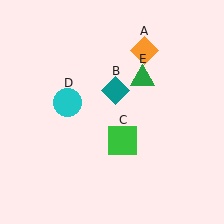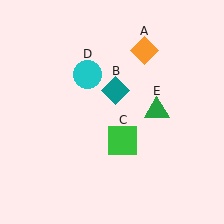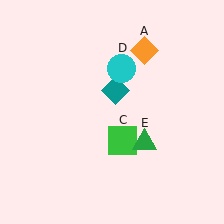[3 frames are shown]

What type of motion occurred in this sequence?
The cyan circle (object D), green triangle (object E) rotated clockwise around the center of the scene.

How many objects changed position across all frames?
2 objects changed position: cyan circle (object D), green triangle (object E).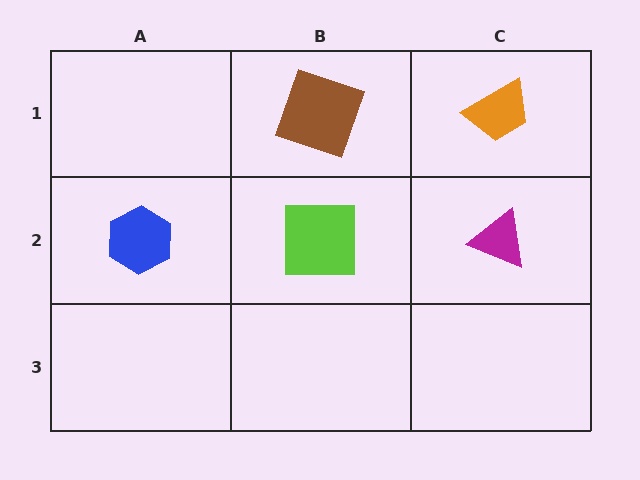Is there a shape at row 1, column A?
No, that cell is empty.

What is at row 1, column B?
A brown square.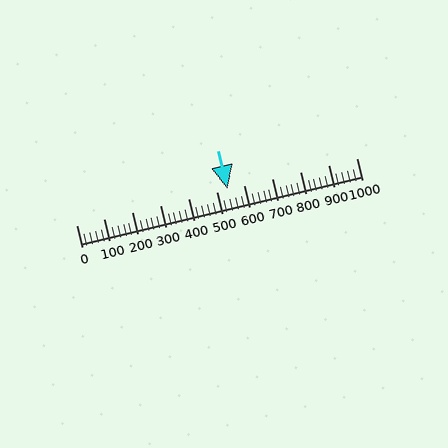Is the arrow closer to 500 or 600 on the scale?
The arrow is closer to 500.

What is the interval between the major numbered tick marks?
The major tick marks are spaced 100 units apart.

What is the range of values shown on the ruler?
The ruler shows values from 0 to 1000.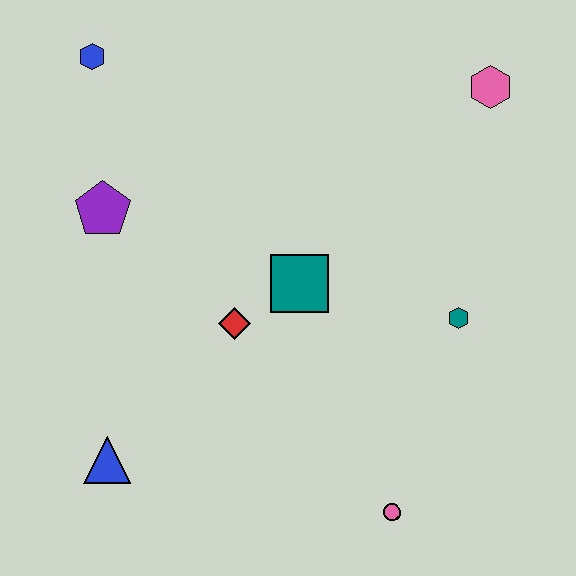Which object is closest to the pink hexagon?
The teal hexagon is closest to the pink hexagon.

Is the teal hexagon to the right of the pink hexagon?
No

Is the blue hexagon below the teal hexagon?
No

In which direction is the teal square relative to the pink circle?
The teal square is above the pink circle.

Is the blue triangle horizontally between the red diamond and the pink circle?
No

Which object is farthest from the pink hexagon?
The blue triangle is farthest from the pink hexagon.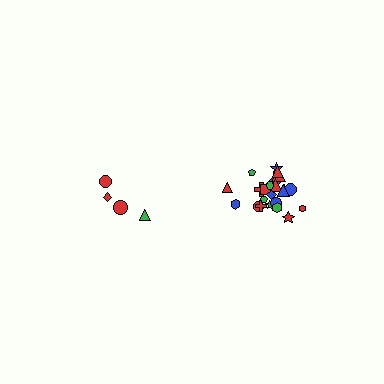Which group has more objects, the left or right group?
The right group.